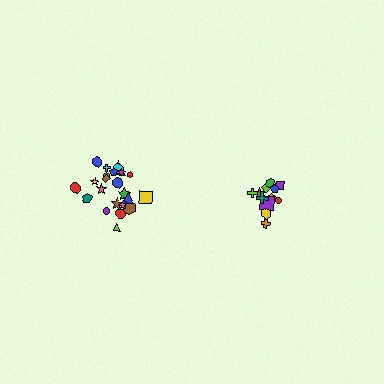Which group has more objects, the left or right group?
The left group.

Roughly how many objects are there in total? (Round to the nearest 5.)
Roughly 35 objects in total.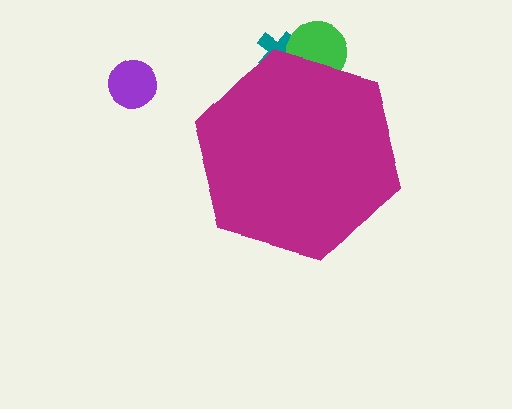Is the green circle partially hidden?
Yes, the green circle is partially hidden behind the magenta hexagon.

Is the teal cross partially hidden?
Yes, the teal cross is partially hidden behind the magenta hexagon.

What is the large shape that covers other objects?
A magenta hexagon.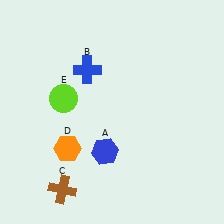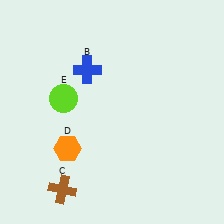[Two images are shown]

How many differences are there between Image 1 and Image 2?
There is 1 difference between the two images.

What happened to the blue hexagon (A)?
The blue hexagon (A) was removed in Image 2. It was in the bottom-left area of Image 1.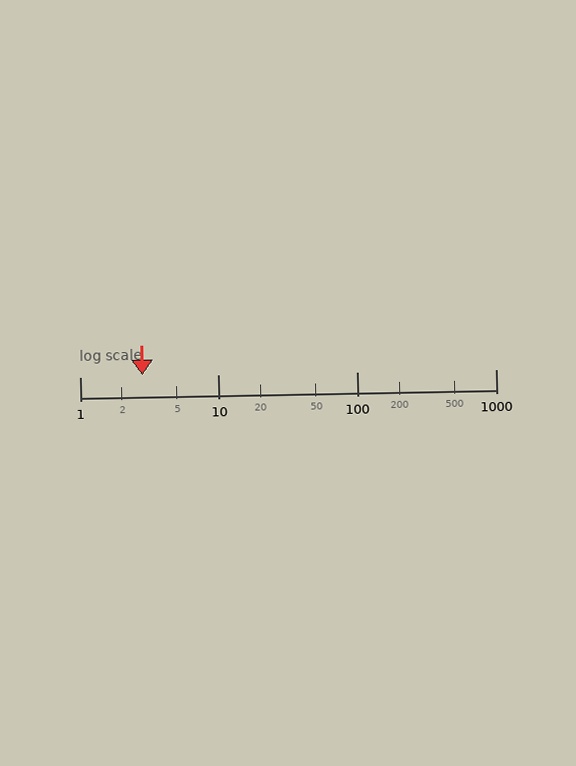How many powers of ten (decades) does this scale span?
The scale spans 3 decades, from 1 to 1000.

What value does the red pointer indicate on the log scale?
The pointer indicates approximately 2.8.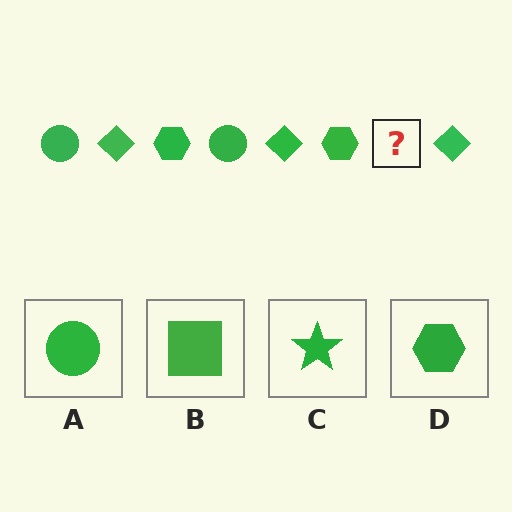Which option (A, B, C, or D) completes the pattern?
A.